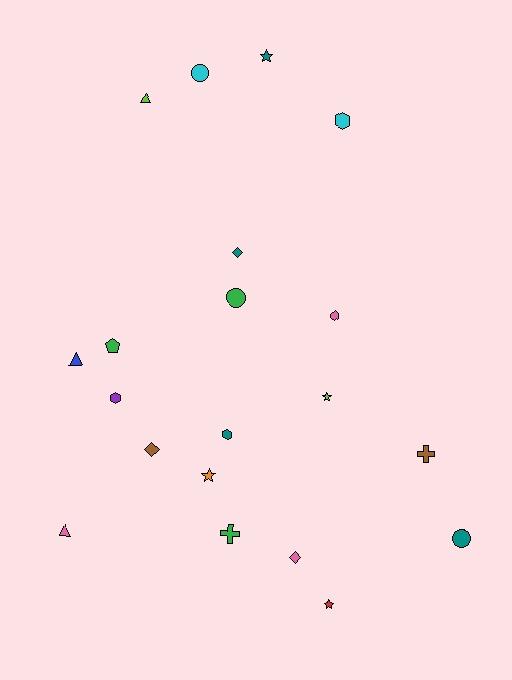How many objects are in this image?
There are 20 objects.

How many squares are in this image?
There are no squares.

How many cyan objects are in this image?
There are 2 cyan objects.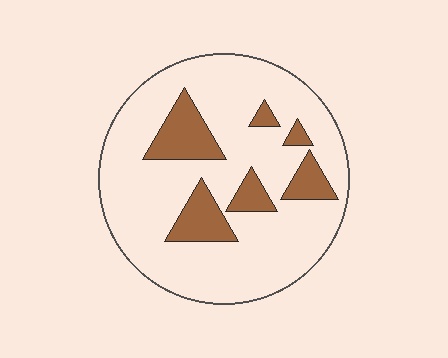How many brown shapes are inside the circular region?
6.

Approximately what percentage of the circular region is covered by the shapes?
Approximately 20%.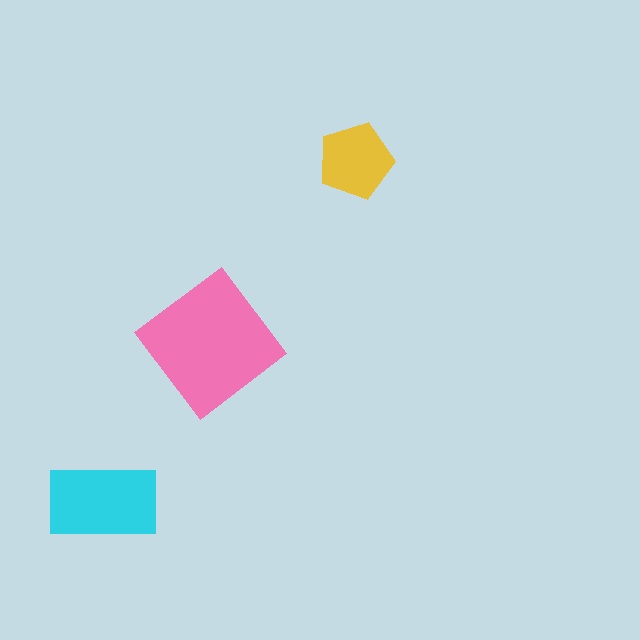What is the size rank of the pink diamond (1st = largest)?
1st.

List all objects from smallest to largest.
The yellow pentagon, the cyan rectangle, the pink diamond.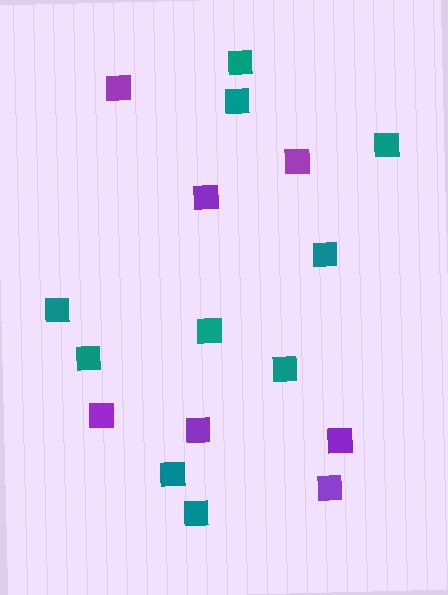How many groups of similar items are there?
There are 2 groups: one group of teal squares (10) and one group of purple squares (7).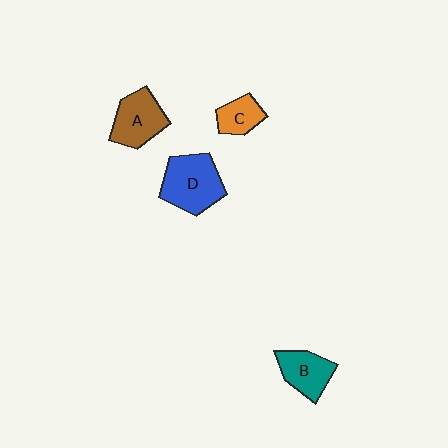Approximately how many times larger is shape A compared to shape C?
Approximately 1.6 times.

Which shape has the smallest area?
Shape C (orange).